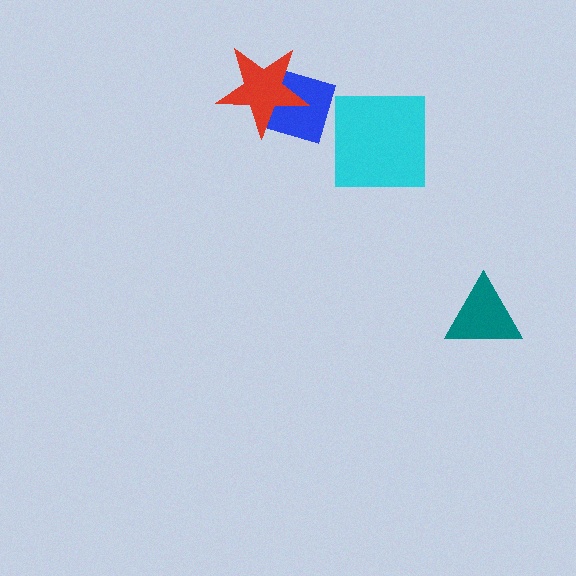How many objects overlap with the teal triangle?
0 objects overlap with the teal triangle.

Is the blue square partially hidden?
Yes, it is partially covered by another shape.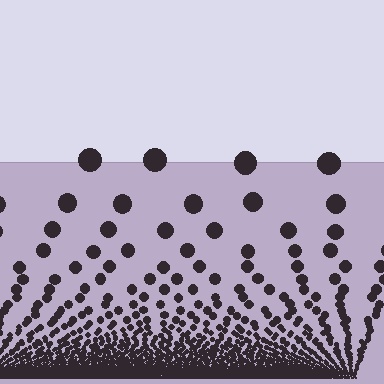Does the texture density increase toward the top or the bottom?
Density increases toward the bottom.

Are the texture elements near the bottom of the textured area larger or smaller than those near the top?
Smaller. The gradient is inverted — elements near the bottom are smaller and denser.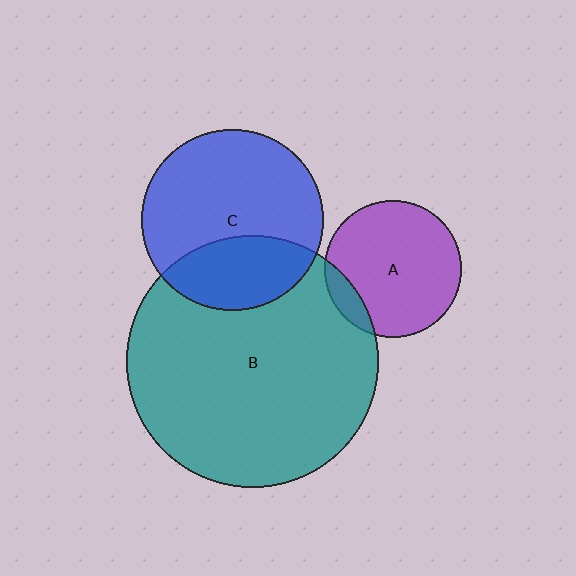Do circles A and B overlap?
Yes.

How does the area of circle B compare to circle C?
Approximately 1.9 times.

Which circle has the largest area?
Circle B (teal).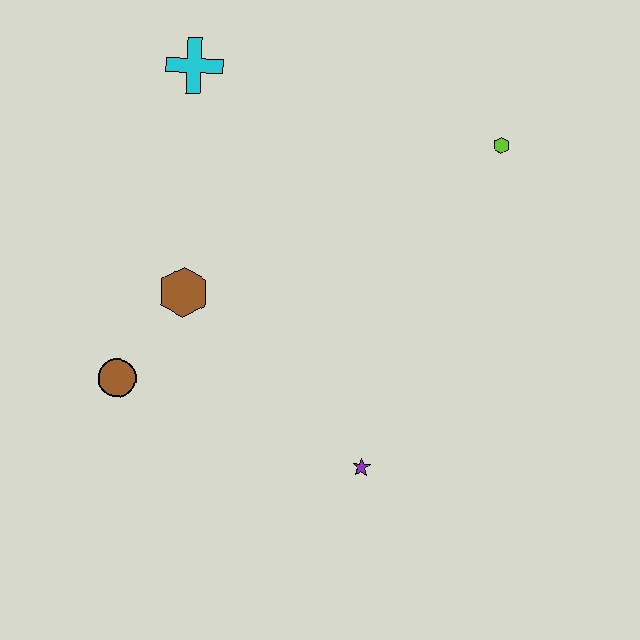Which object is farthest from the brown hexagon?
The lime hexagon is farthest from the brown hexagon.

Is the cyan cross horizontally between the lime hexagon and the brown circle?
Yes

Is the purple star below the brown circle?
Yes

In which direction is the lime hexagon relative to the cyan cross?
The lime hexagon is to the right of the cyan cross.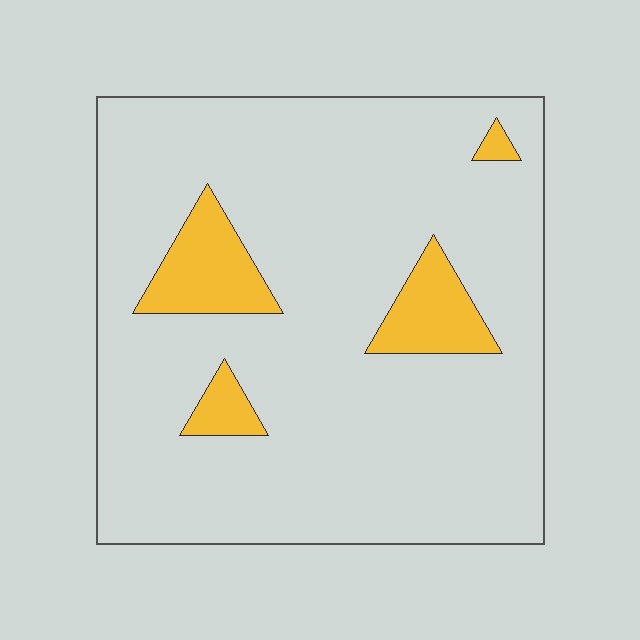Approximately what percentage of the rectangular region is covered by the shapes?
Approximately 10%.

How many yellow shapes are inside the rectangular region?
4.